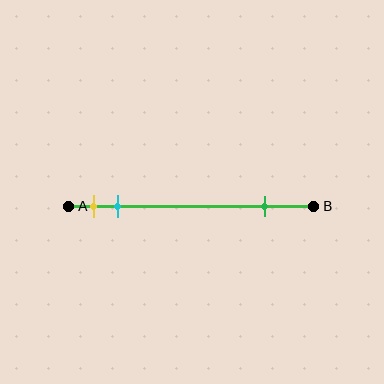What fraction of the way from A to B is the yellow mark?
The yellow mark is approximately 10% (0.1) of the way from A to B.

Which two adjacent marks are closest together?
The yellow and cyan marks are the closest adjacent pair.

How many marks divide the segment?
There are 3 marks dividing the segment.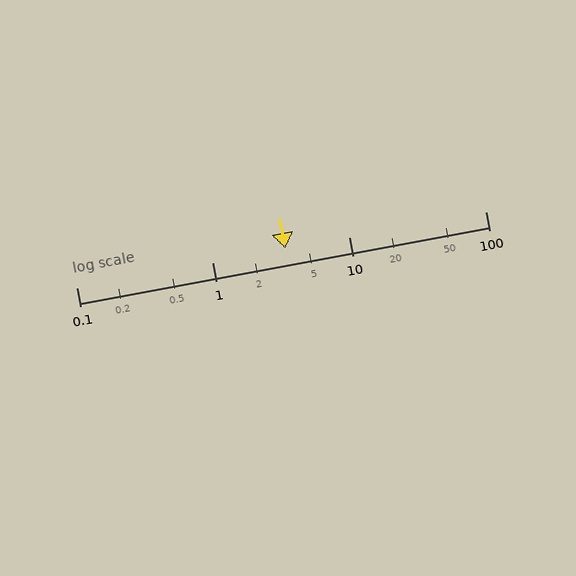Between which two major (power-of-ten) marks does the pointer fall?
The pointer is between 1 and 10.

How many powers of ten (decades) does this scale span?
The scale spans 3 decades, from 0.1 to 100.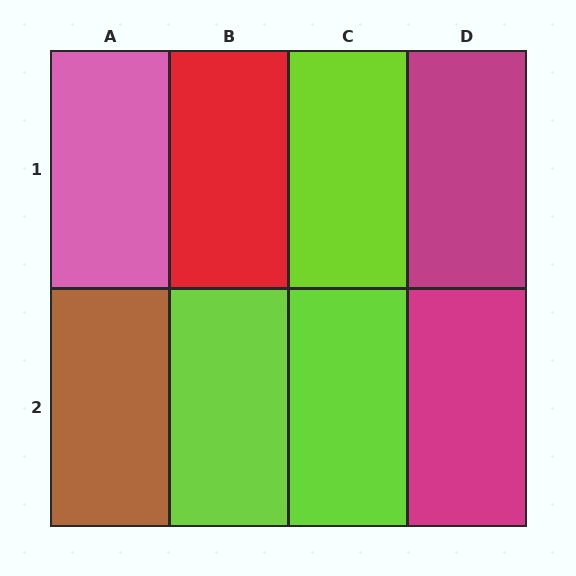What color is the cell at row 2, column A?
Brown.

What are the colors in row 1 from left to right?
Pink, red, lime, magenta.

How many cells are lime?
3 cells are lime.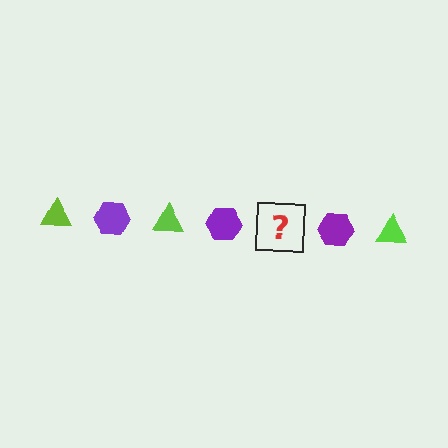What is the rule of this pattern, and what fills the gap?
The rule is that the pattern alternates between lime triangle and purple hexagon. The gap should be filled with a lime triangle.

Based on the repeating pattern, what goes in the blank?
The blank should be a lime triangle.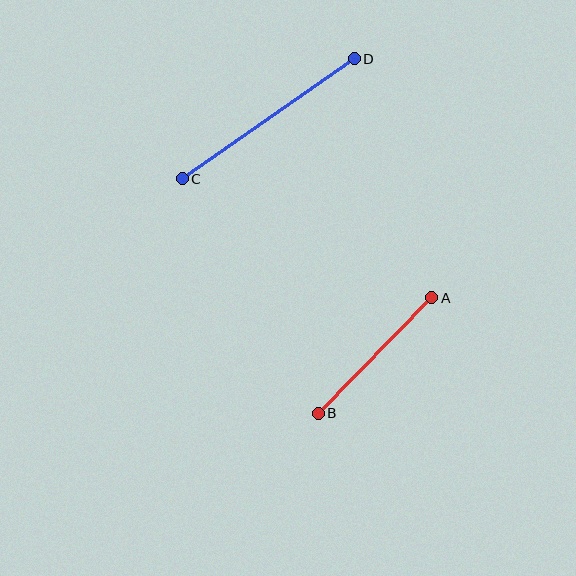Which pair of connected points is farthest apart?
Points C and D are farthest apart.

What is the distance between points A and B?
The distance is approximately 162 pixels.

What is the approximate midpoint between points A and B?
The midpoint is at approximately (375, 355) pixels.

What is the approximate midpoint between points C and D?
The midpoint is at approximately (268, 119) pixels.